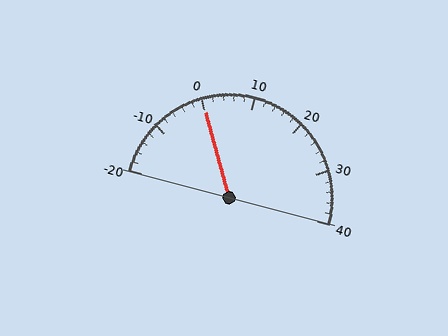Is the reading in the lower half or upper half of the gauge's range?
The reading is in the lower half of the range (-20 to 40).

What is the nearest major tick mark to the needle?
The nearest major tick mark is 0.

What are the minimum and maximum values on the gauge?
The gauge ranges from -20 to 40.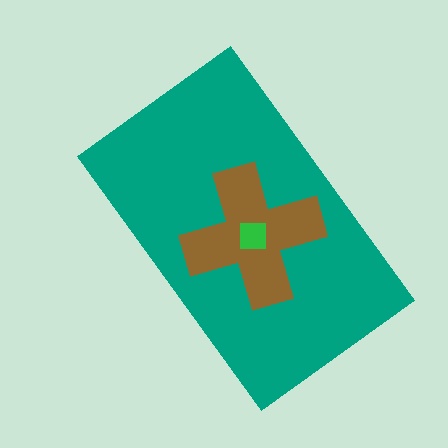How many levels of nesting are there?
3.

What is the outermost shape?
The teal rectangle.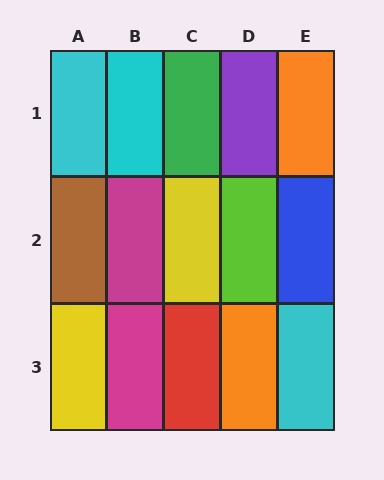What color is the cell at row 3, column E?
Cyan.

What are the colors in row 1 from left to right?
Cyan, cyan, green, purple, orange.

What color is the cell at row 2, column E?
Blue.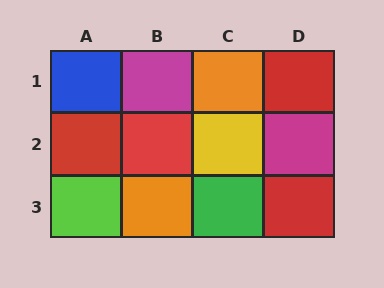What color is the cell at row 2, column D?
Magenta.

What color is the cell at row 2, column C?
Yellow.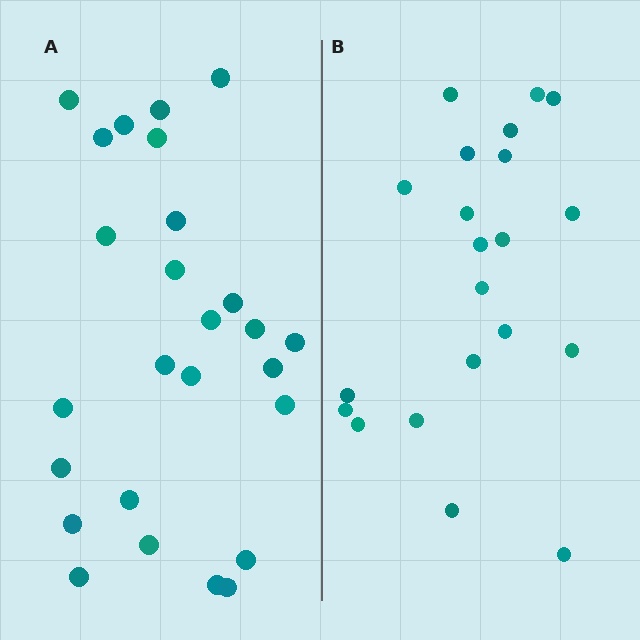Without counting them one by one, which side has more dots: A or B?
Region A (the left region) has more dots.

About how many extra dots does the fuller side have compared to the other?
Region A has about 5 more dots than region B.